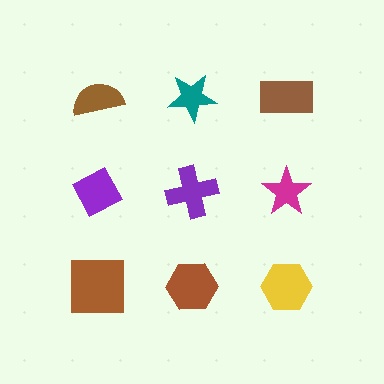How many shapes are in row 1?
3 shapes.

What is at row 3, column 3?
A yellow hexagon.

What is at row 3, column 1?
A brown square.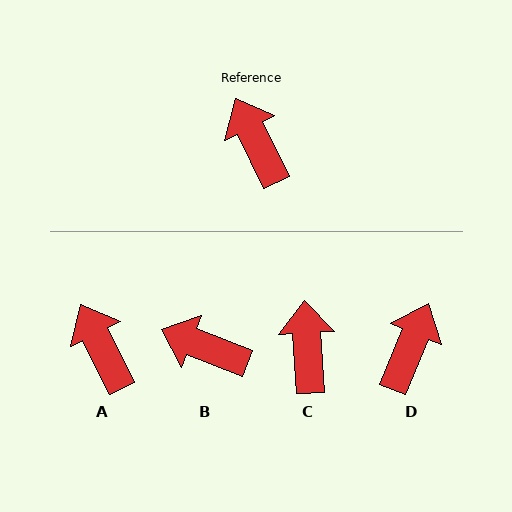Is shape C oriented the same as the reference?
No, it is off by about 23 degrees.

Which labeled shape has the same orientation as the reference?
A.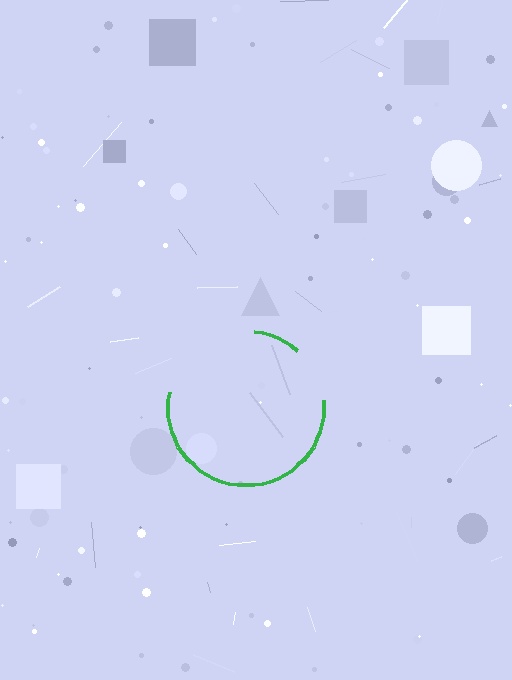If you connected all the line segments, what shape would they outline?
They would outline a circle.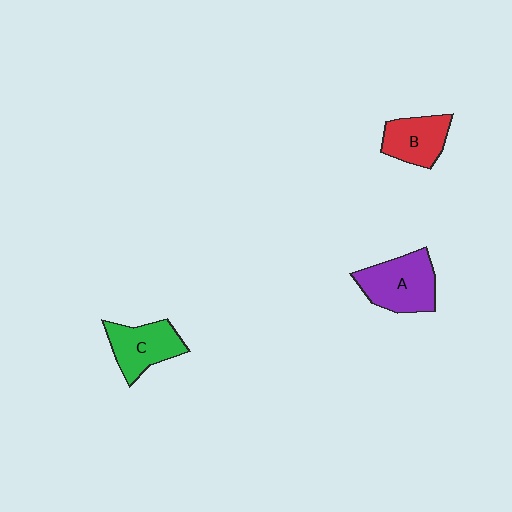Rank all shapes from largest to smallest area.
From largest to smallest: A (purple), C (green), B (red).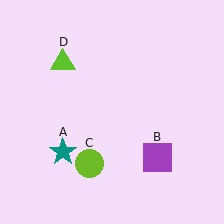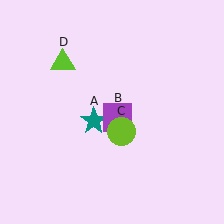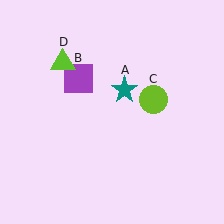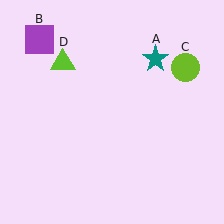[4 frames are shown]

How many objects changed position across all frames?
3 objects changed position: teal star (object A), purple square (object B), lime circle (object C).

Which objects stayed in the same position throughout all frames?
Lime triangle (object D) remained stationary.